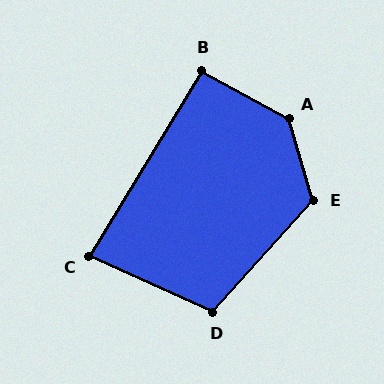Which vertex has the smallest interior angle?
C, at approximately 83 degrees.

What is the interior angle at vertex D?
Approximately 108 degrees (obtuse).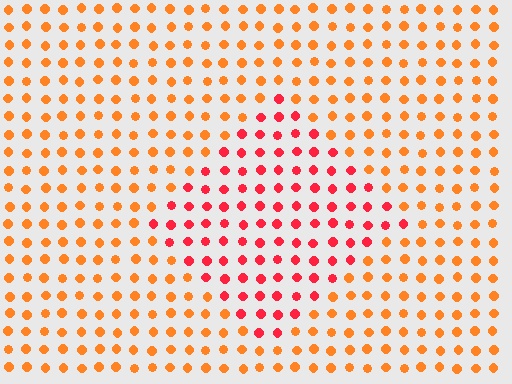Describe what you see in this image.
The image is filled with small orange elements in a uniform arrangement. A diamond-shaped region is visible where the elements are tinted to a slightly different hue, forming a subtle color boundary.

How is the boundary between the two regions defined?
The boundary is defined purely by a slight shift in hue (about 34 degrees). Spacing, size, and orientation are identical on both sides.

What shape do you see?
I see a diamond.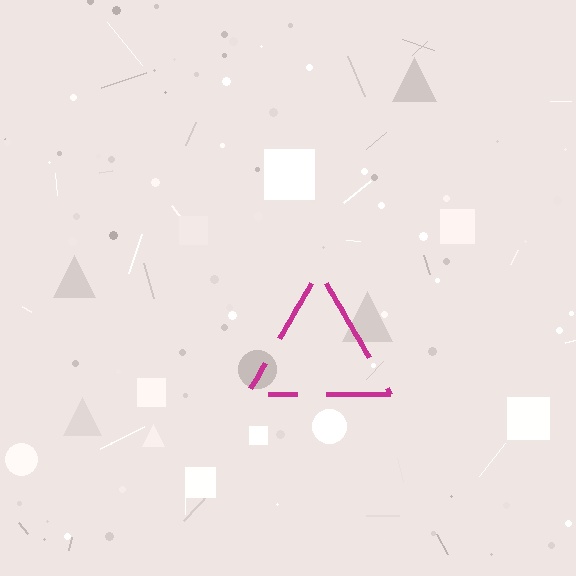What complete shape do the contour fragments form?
The contour fragments form a triangle.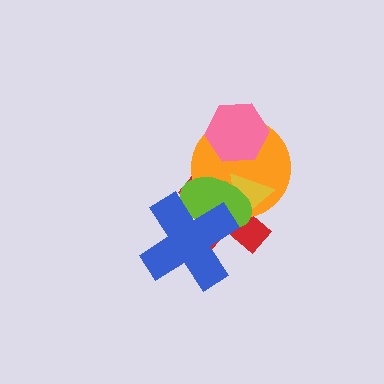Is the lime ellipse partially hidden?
Yes, it is partially covered by another shape.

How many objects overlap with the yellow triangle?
3 objects overlap with the yellow triangle.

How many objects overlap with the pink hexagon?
1 object overlaps with the pink hexagon.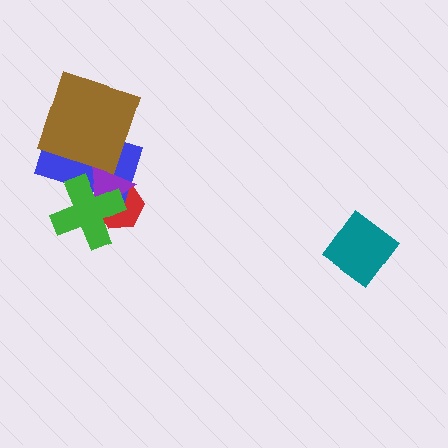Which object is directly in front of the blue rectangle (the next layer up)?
The purple triangle is directly in front of the blue rectangle.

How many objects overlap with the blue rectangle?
4 objects overlap with the blue rectangle.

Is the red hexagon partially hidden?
Yes, it is partially covered by another shape.